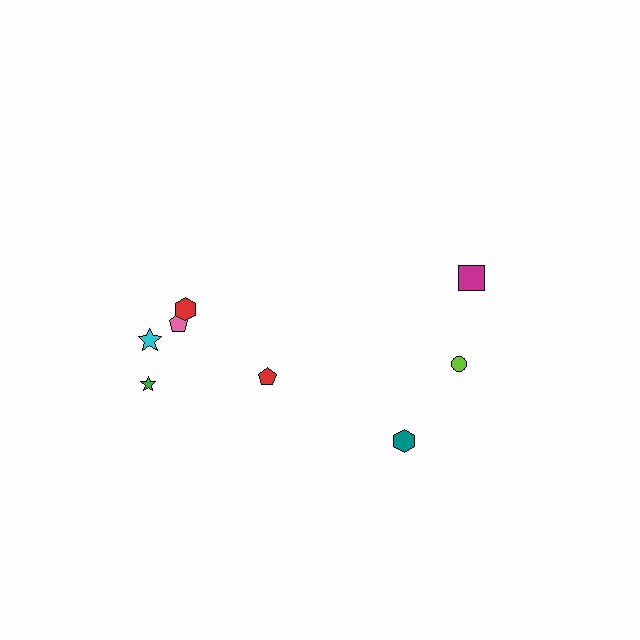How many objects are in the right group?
There are 3 objects.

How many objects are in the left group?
There are 5 objects.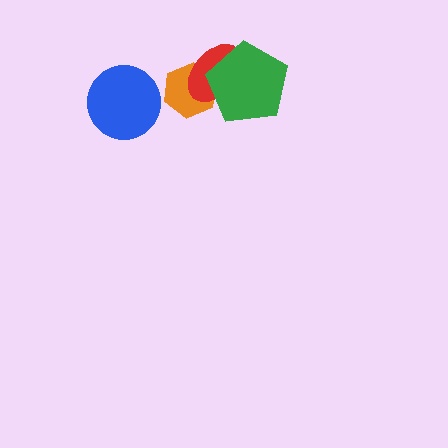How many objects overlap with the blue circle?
0 objects overlap with the blue circle.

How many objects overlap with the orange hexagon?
2 objects overlap with the orange hexagon.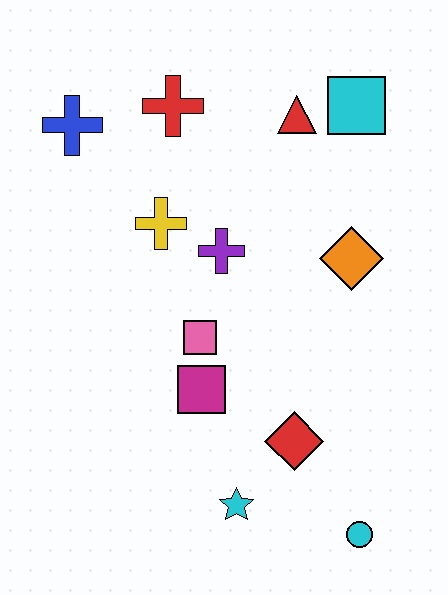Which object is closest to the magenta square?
The pink square is closest to the magenta square.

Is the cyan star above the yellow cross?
No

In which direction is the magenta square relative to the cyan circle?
The magenta square is to the left of the cyan circle.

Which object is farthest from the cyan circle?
The blue cross is farthest from the cyan circle.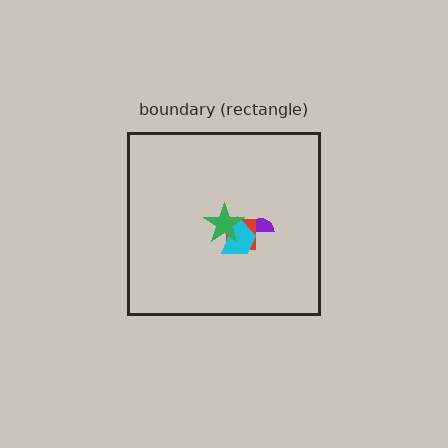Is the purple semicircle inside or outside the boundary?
Inside.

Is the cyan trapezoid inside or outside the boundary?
Inside.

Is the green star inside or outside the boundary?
Inside.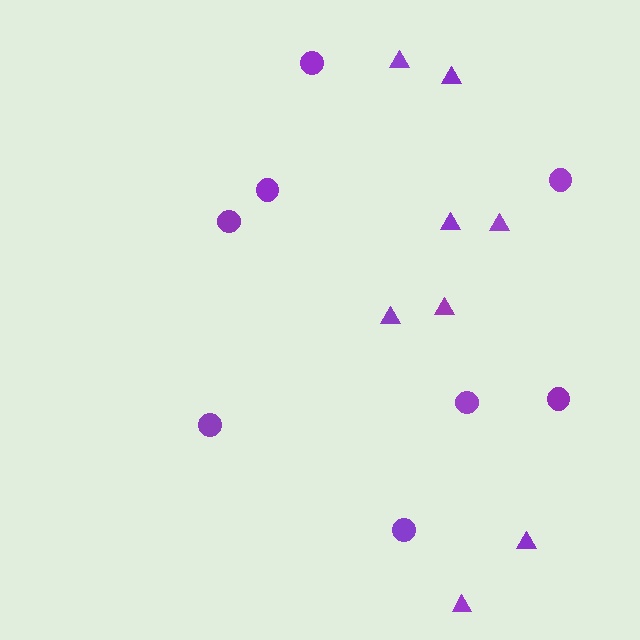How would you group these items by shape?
There are 2 groups: one group of circles (8) and one group of triangles (8).